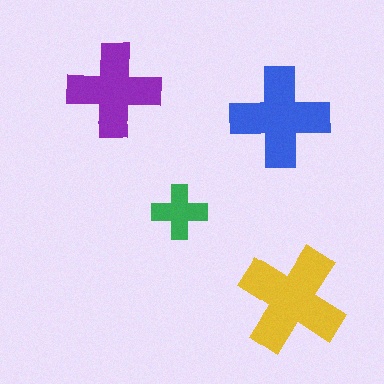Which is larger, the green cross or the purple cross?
The purple one.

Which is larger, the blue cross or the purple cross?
The blue one.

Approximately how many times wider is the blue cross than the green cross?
About 2 times wider.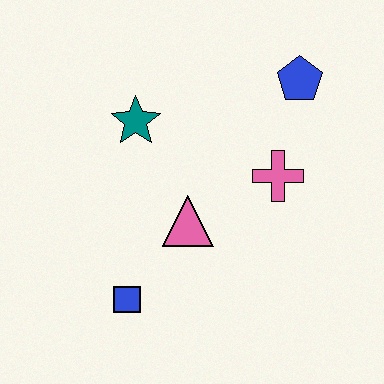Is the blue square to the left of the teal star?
Yes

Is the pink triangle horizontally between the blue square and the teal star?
No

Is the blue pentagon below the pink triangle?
No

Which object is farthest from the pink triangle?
The blue pentagon is farthest from the pink triangle.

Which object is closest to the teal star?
The pink triangle is closest to the teal star.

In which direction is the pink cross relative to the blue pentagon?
The pink cross is below the blue pentagon.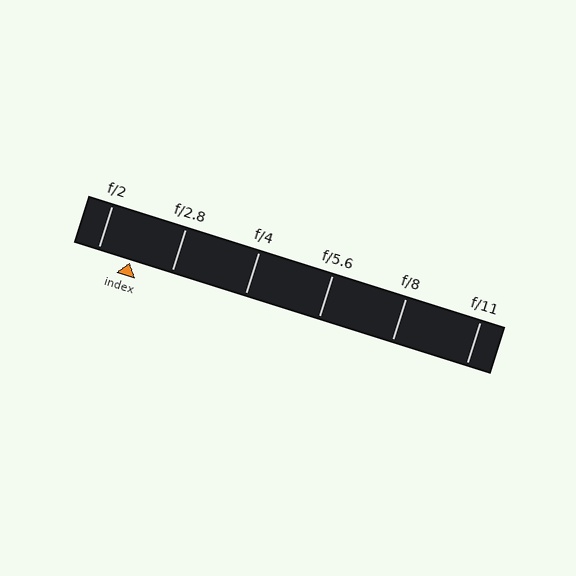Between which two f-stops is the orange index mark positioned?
The index mark is between f/2 and f/2.8.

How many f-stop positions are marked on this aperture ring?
There are 6 f-stop positions marked.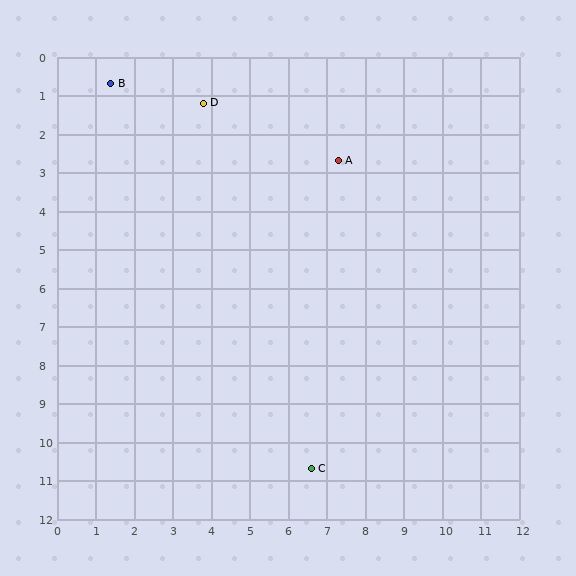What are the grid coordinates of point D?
Point D is at approximately (3.8, 1.2).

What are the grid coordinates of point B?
Point B is at approximately (1.4, 0.7).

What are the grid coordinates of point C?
Point C is at approximately (6.6, 10.7).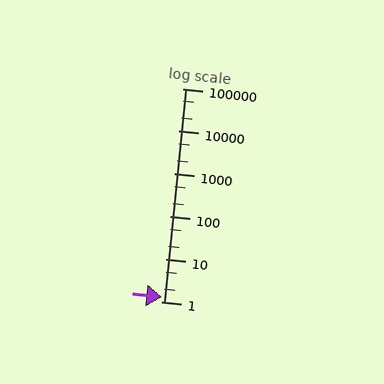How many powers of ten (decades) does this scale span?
The scale spans 5 decades, from 1 to 100000.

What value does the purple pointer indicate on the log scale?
The pointer indicates approximately 1.3.